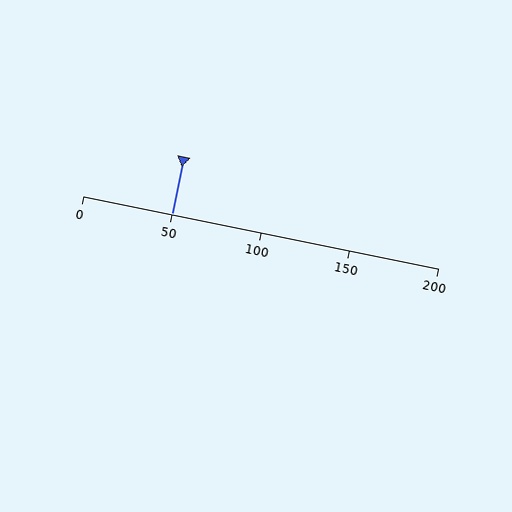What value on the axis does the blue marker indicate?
The marker indicates approximately 50.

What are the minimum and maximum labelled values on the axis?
The axis runs from 0 to 200.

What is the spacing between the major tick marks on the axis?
The major ticks are spaced 50 apart.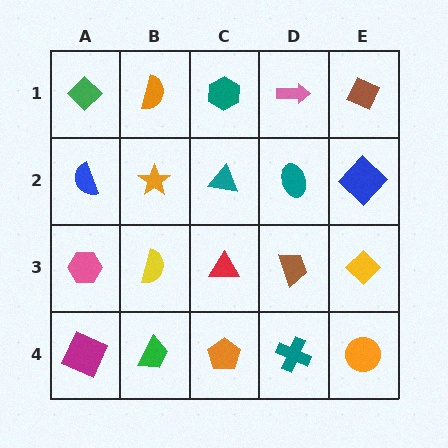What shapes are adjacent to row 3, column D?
A teal ellipse (row 2, column D), a teal cross (row 4, column D), a red triangle (row 3, column C), a yellow diamond (row 3, column E).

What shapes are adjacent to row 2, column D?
A pink arrow (row 1, column D), a brown trapezoid (row 3, column D), a teal triangle (row 2, column C), a blue diamond (row 2, column E).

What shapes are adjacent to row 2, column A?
A green diamond (row 1, column A), a pink hexagon (row 3, column A), an orange star (row 2, column B).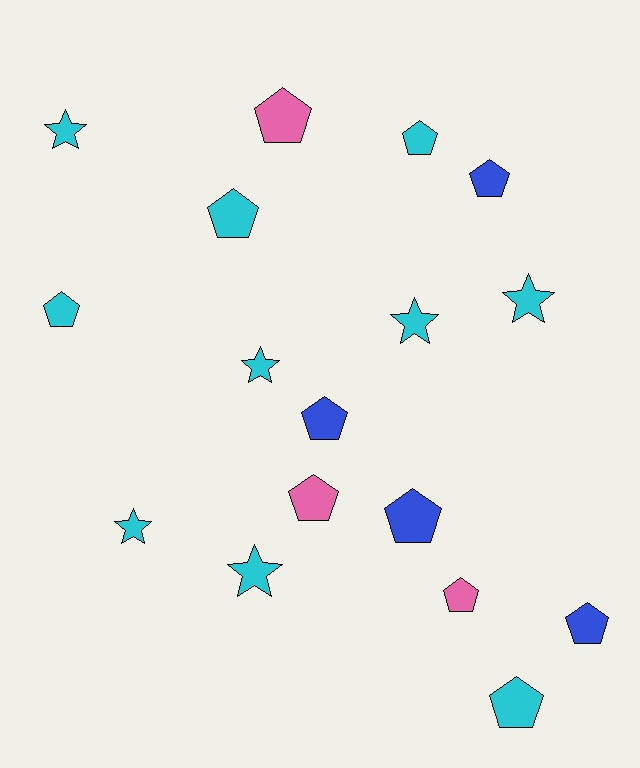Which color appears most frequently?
Cyan, with 10 objects.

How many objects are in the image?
There are 17 objects.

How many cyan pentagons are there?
There are 4 cyan pentagons.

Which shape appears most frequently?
Pentagon, with 11 objects.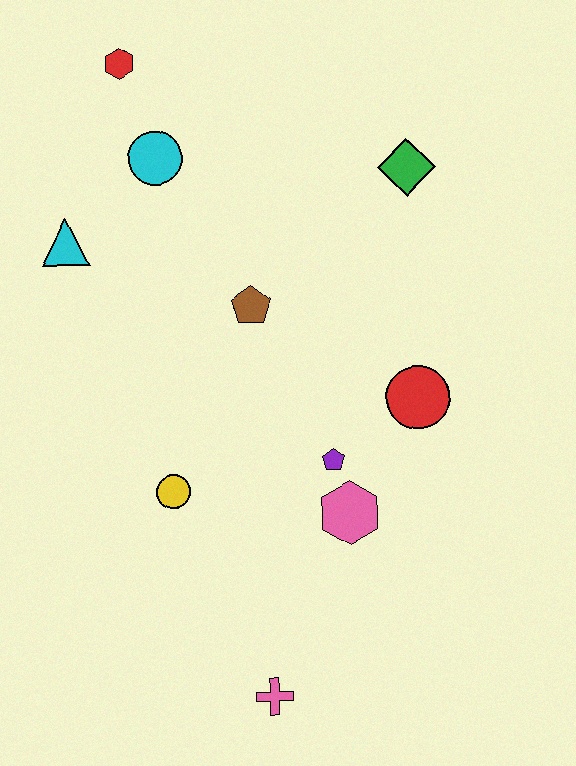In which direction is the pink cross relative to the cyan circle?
The pink cross is below the cyan circle.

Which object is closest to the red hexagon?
The cyan circle is closest to the red hexagon.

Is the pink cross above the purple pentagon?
No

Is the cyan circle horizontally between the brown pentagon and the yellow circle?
No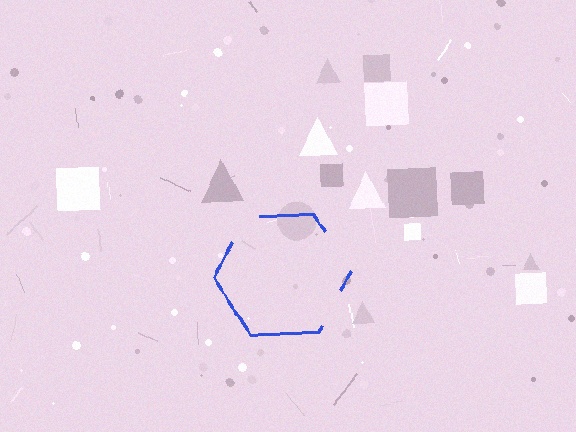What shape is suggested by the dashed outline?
The dashed outline suggests a hexagon.